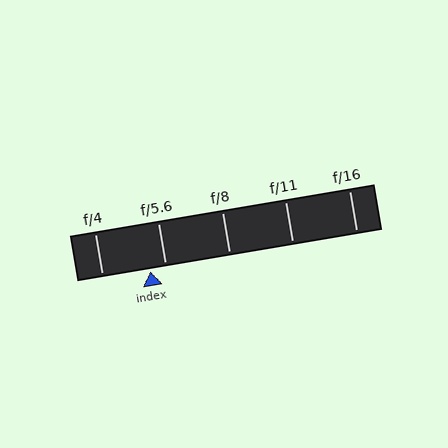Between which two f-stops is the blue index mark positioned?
The index mark is between f/4 and f/5.6.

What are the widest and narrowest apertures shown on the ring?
The widest aperture shown is f/4 and the narrowest is f/16.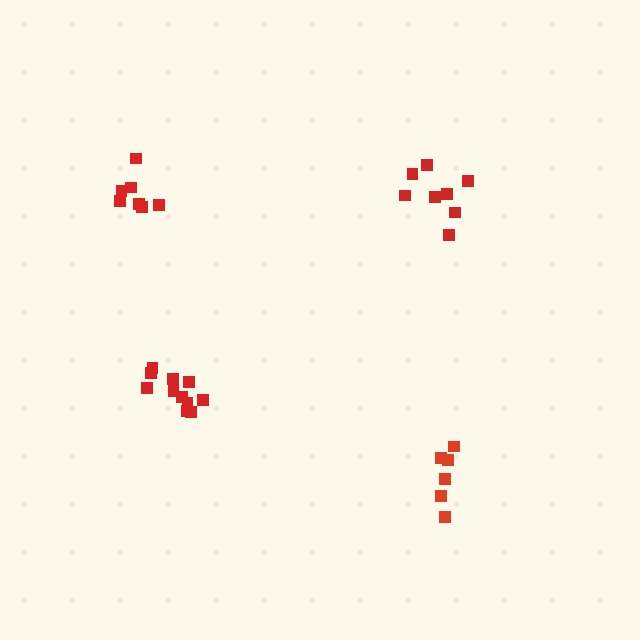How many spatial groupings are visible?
There are 4 spatial groupings.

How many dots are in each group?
Group 1: 8 dots, Group 2: 6 dots, Group 3: 7 dots, Group 4: 11 dots (32 total).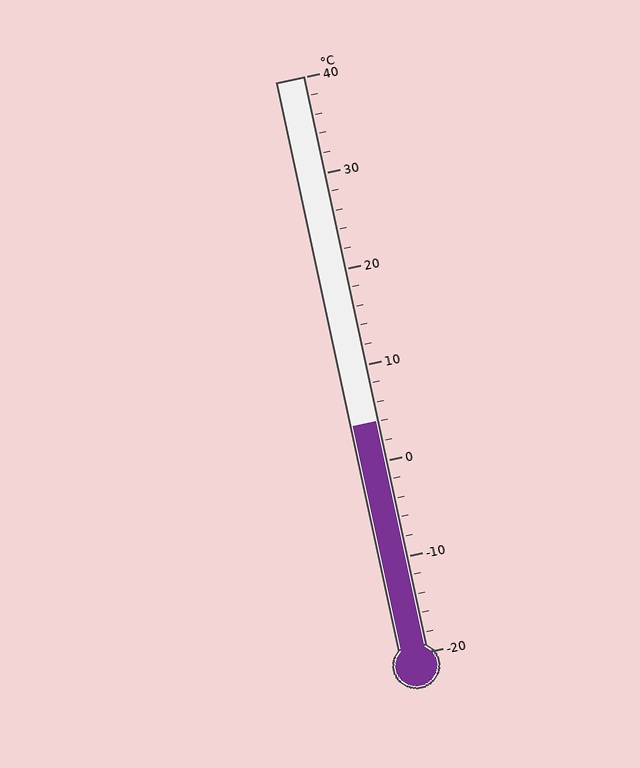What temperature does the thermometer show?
The thermometer shows approximately 4°C.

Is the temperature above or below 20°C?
The temperature is below 20°C.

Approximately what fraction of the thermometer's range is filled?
The thermometer is filled to approximately 40% of its range.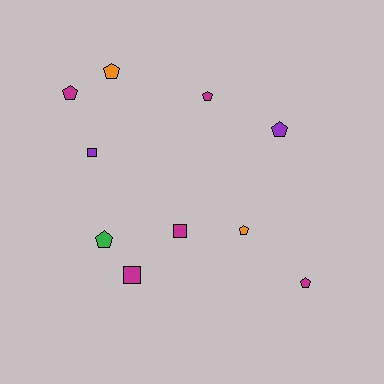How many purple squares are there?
There is 1 purple square.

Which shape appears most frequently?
Pentagon, with 7 objects.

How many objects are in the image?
There are 10 objects.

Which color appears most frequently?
Magenta, with 5 objects.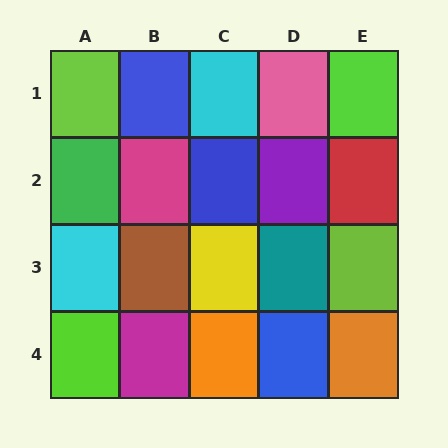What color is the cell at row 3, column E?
Lime.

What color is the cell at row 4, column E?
Orange.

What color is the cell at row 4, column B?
Magenta.